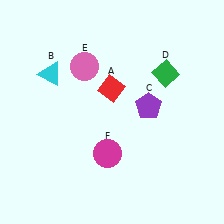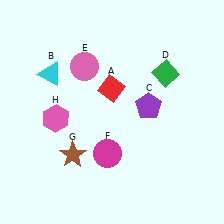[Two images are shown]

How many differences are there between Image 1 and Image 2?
There are 2 differences between the two images.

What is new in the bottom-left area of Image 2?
A pink hexagon (H) was added in the bottom-left area of Image 2.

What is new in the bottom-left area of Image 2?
A brown star (G) was added in the bottom-left area of Image 2.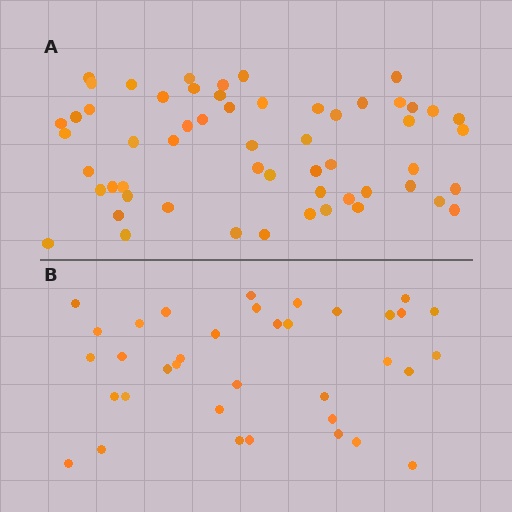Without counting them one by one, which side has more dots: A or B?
Region A (the top region) has more dots.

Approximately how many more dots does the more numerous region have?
Region A has approximately 20 more dots than region B.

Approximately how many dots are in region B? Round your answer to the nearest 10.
About 40 dots. (The exact count is 36, which rounds to 40.)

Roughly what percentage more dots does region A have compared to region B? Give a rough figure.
About 60% more.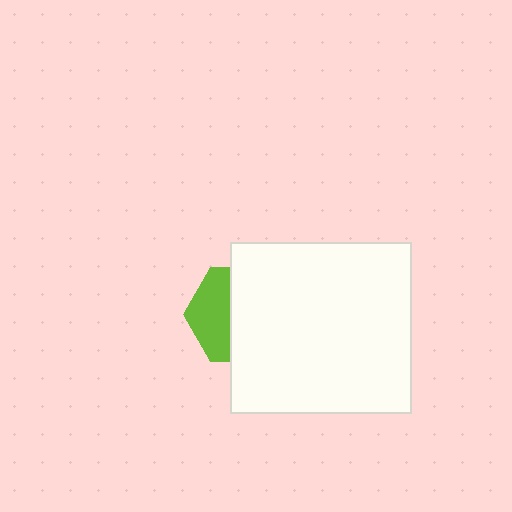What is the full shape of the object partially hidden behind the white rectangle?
The partially hidden object is a lime hexagon.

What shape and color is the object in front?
The object in front is a white rectangle.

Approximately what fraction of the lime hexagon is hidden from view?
Roughly 60% of the lime hexagon is hidden behind the white rectangle.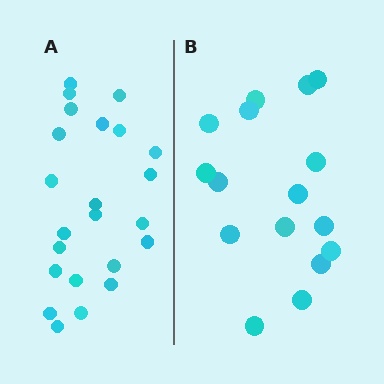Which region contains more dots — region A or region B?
Region A (the left region) has more dots.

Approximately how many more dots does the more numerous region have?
Region A has roughly 8 or so more dots than region B.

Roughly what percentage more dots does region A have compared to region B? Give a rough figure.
About 45% more.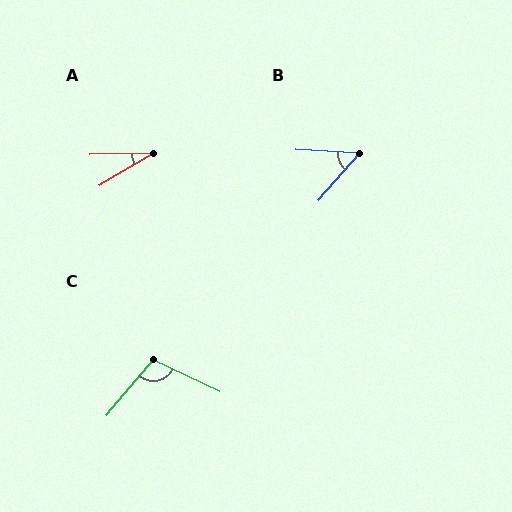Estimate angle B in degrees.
Approximately 52 degrees.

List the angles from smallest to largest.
A (29°), B (52°), C (104°).